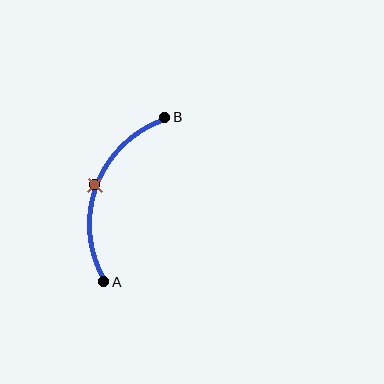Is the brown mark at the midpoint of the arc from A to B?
Yes. The brown mark lies on the arc at equal arc-length from both A and B — it is the arc midpoint.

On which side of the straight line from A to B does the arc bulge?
The arc bulges to the left of the straight line connecting A and B.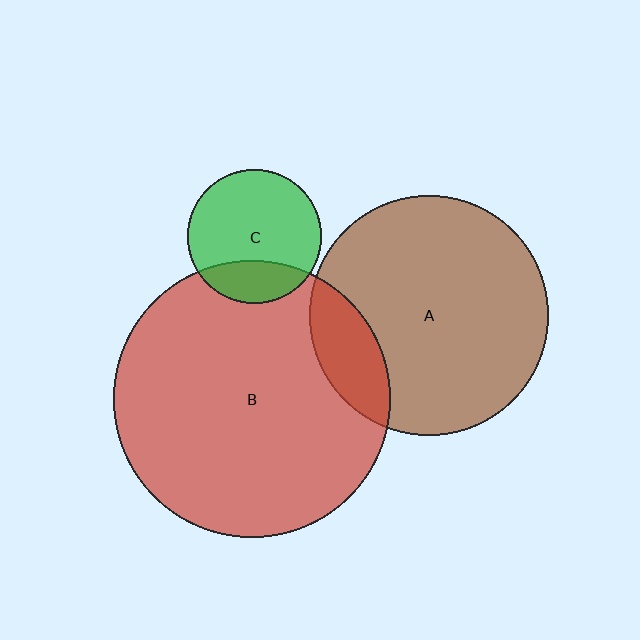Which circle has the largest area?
Circle B (red).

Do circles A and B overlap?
Yes.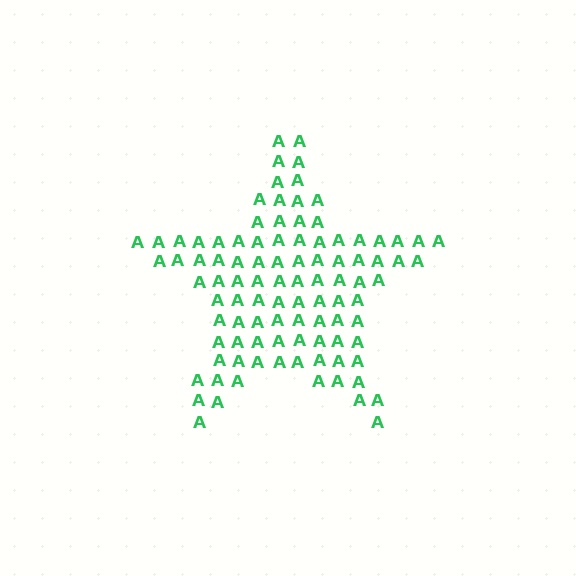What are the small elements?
The small elements are letter A's.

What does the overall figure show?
The overall figure shows a star.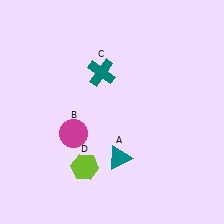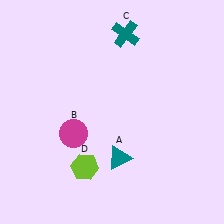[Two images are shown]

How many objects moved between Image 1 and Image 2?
1 object moved between the two images.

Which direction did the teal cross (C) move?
The teal cross (C) moved up.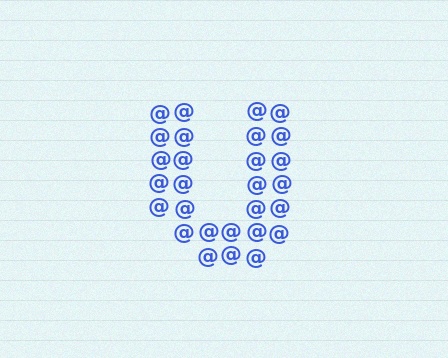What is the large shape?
The large shape is the letter U.